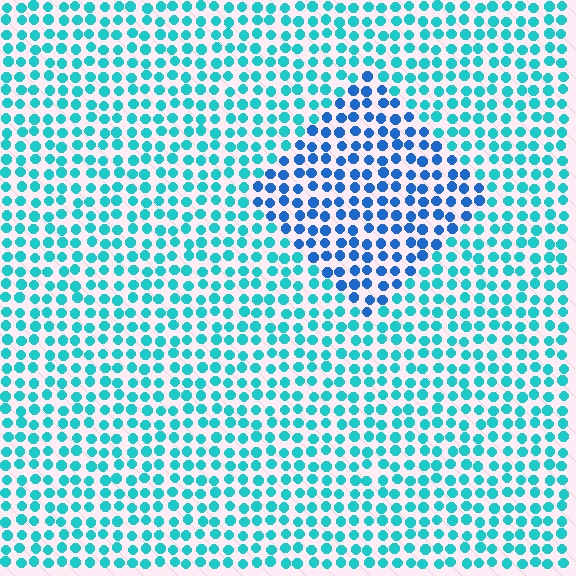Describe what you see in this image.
The image is filled with small cyan elements in a uniform arrangement. A diamond-shaped region is visible where the elements are tinted to a slightly different hue, forming a subtle color boundary.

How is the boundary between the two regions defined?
The boundary is defined purely by a slight shift in hue (about 35 degrees). Spacing, size, and orientation are identical on both sides.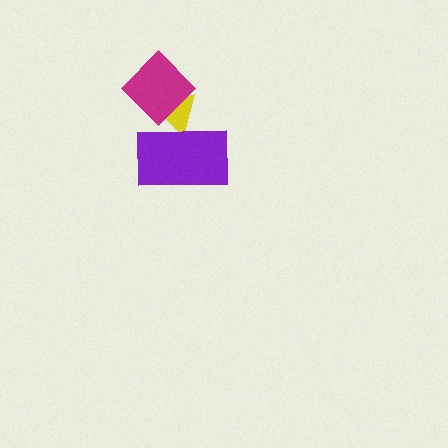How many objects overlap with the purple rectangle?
1 object overlaps with the purple rectangle.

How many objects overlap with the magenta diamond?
1 object overlaps with the magenta diamond.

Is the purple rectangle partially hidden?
No, no other shape covers it.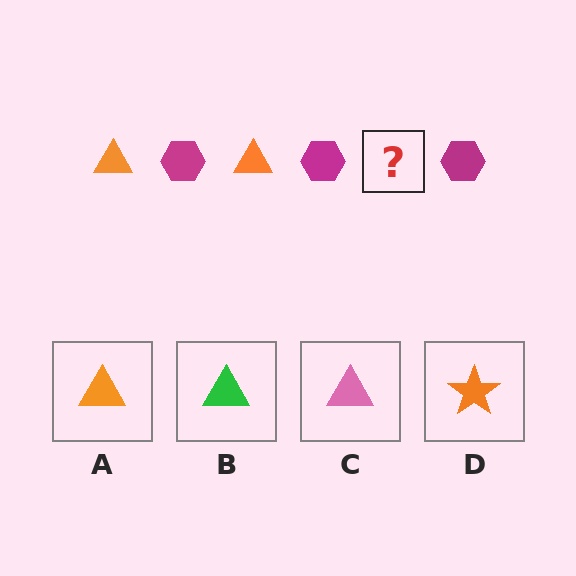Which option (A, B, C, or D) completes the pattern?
A.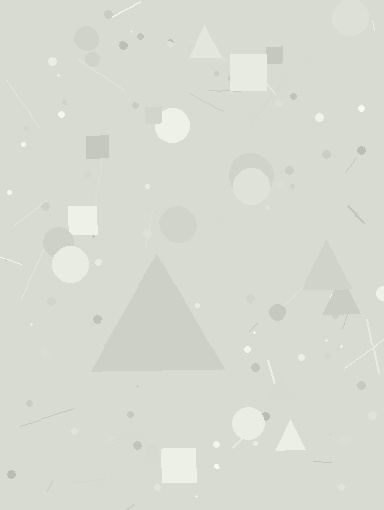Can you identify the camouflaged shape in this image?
The camouflaged shape is a triangle.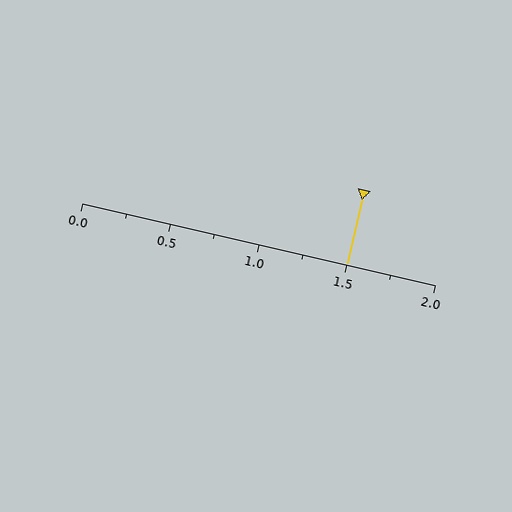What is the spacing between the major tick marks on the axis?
The major ticks are spaced 0.5 apart.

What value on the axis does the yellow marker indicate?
The marker indicates approximately 1.5.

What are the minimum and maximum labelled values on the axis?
The axis runs from 0.0 to 2.0.